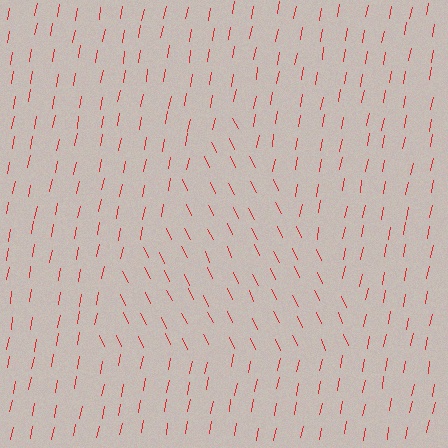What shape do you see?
I see a triangle.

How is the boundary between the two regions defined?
The boundary is defined purely by a change in line orientation (approximately 36 degrees difference). All lines are the same color and thickness.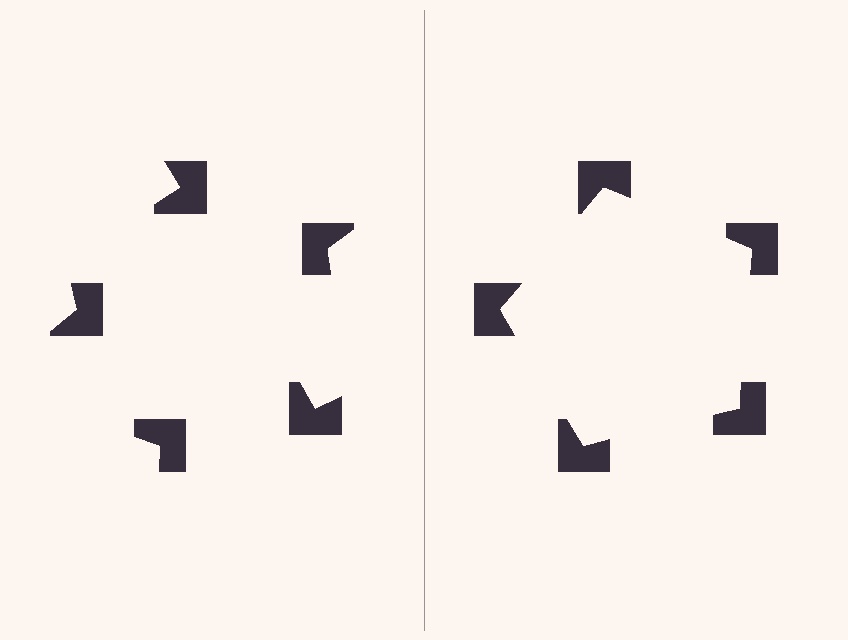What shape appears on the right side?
An illusory pentagon.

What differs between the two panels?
The notched squares are positioned identically on both sides; only the wedge orientations differ. On the right they align to a pentagon; on the left they are misaligned.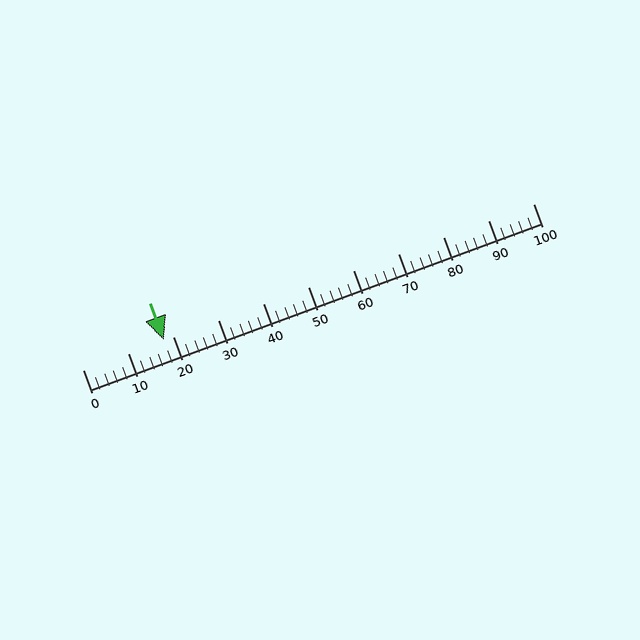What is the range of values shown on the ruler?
The ruler shows values from 0 to 100.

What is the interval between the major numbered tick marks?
The major tick marks are spaced 10 units apart.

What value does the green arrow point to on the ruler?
The green arrow points to approximately 18.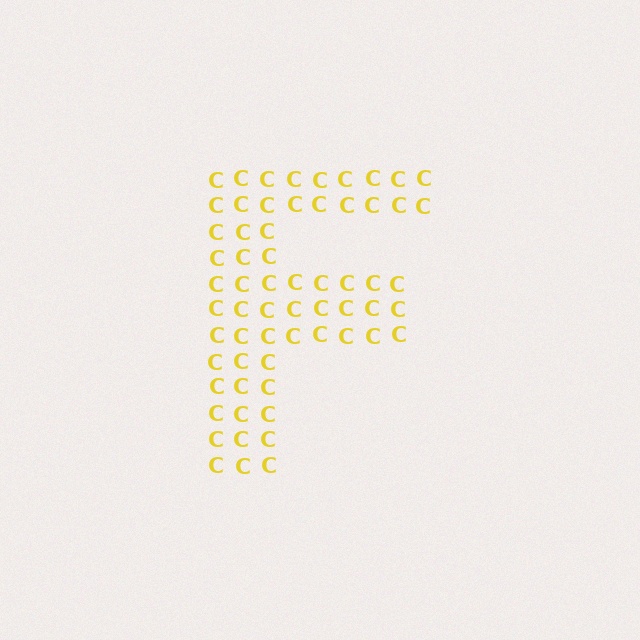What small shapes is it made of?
It is made of small letter C's.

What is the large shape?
The large shape is the letter F.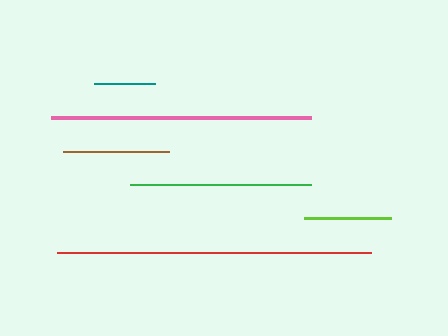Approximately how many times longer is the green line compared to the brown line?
The green line is approximately 1.7 times the length of the brown line.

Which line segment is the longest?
The red line is the longest at approximately 314 pixels.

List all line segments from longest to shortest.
From longest to shortest: red, pink, green, brown, lime, teal.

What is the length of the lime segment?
The lime segment is approximately 87 pixels long.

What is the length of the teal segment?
The teal segment is approximately 61 pixels long.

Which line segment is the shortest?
The teal line is the shortest at approximately 61 pixels.